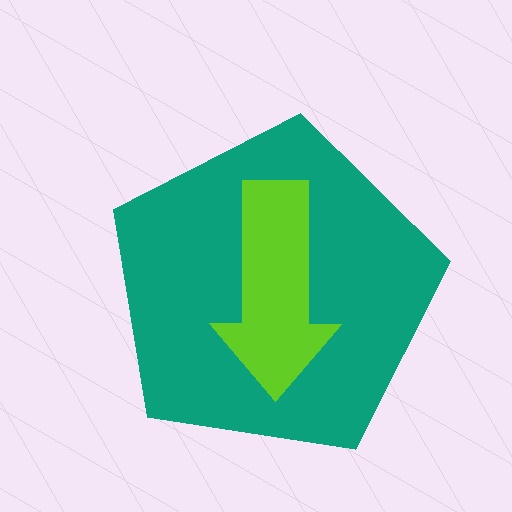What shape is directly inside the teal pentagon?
The lime arrow.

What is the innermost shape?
The lime arrow.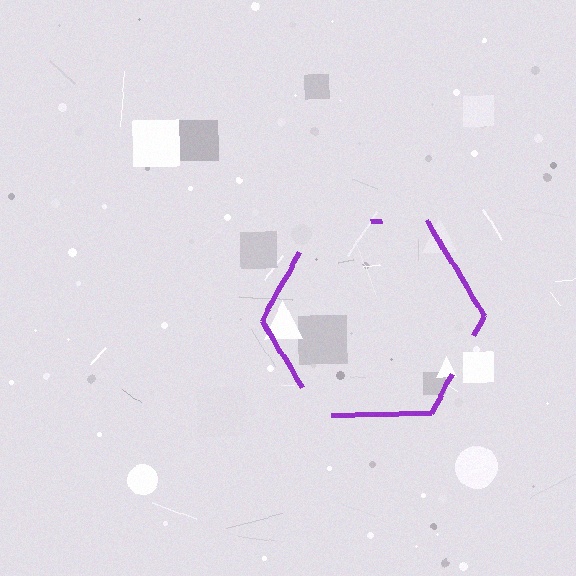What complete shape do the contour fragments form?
The contour fragments form a hexagon.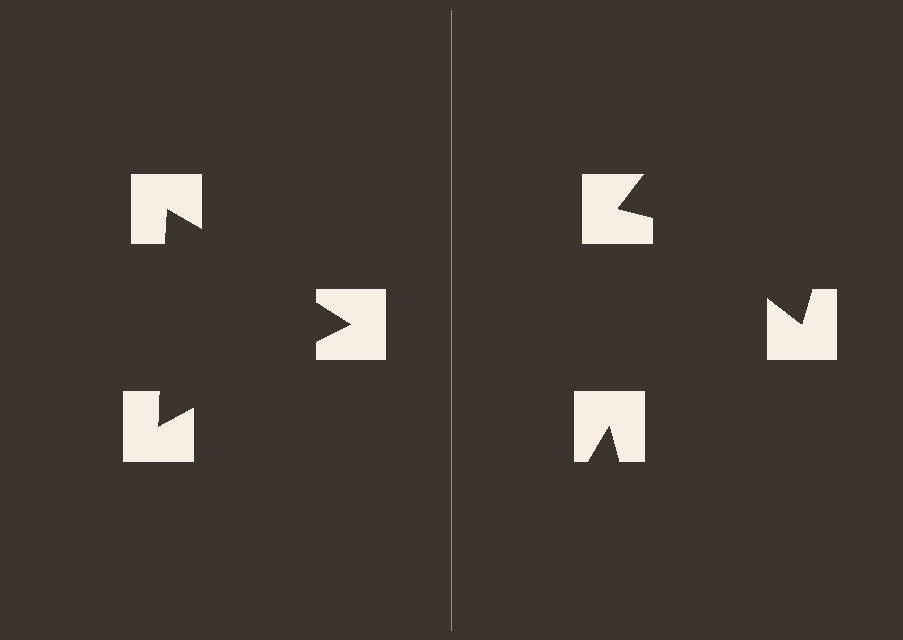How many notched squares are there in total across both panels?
6 — 3 on each side.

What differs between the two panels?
The notched squares are positioned identically on both sides; only the wedge orientations differ. On the left they align to a triangle; on the right they are misaligned.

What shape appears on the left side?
An illusory triangle.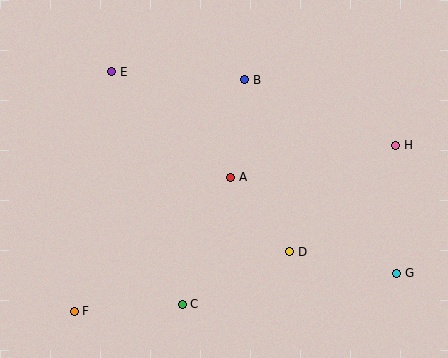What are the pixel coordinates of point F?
Point F is at (74, 311).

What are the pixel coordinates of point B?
Point B is at (245, 80).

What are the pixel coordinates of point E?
Point E is at (112, 72).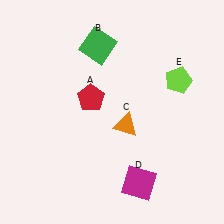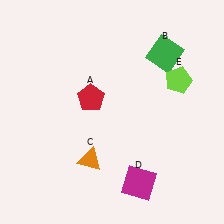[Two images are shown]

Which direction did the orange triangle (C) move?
The orange triangle (C) moved left.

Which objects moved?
The objects that moved are: the green square (B), the orange triangle (C).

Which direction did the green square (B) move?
The green square (B) moved right.